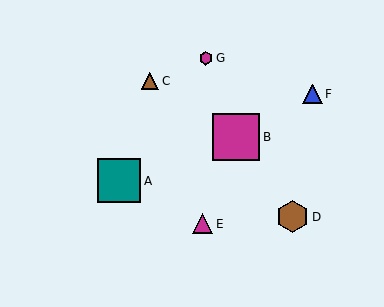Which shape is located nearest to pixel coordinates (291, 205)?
The brown hexagon (labeled D) at (292, 217) is nearest to that location.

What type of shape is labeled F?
Shape F is a blue triangle.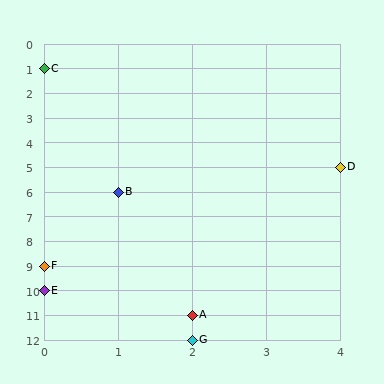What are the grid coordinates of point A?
Point A is at grid coordinates (2, 11).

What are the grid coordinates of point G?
Point G is at grid coordinates (2, 12).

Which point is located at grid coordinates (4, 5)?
Point D is at (4, 5).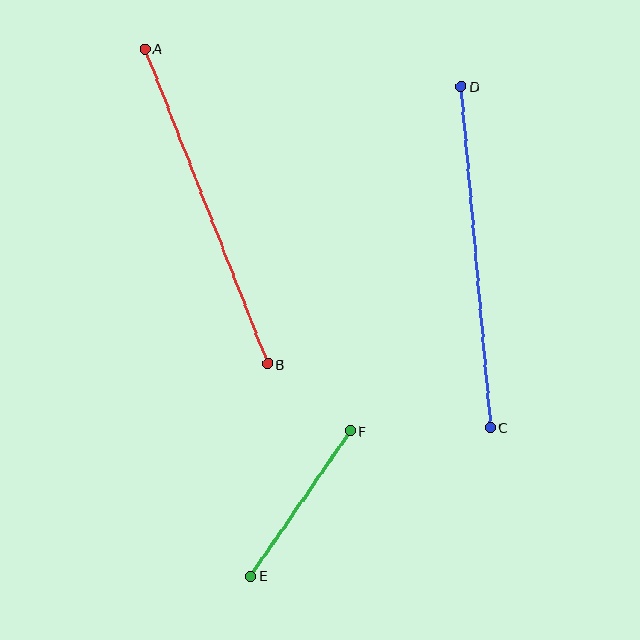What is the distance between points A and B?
The distance is approximately 339 pixels.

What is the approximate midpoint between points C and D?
The midpoint is at approximately (476, 257) pixels.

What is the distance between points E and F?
The distance is approximately 176 pixels.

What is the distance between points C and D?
The distance is approximately 342 pixels.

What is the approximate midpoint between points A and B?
The midpoint is at approximately (206, 206) pixels.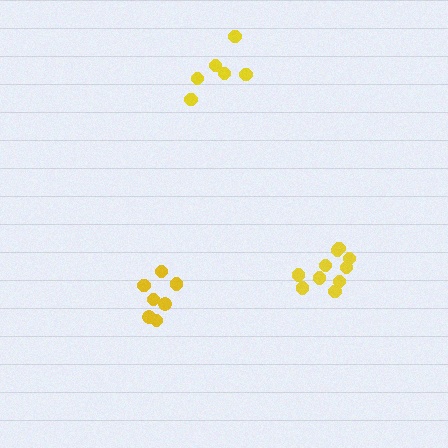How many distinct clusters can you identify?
There are 3 distinct clusters.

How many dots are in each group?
Group 1: 7 dots, Group 2: 10 dots, Group 3: 6 dots (23 total).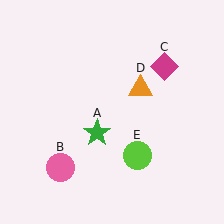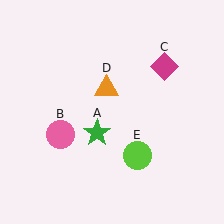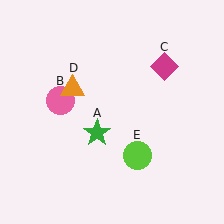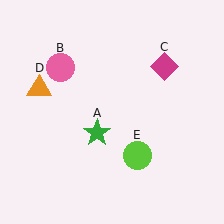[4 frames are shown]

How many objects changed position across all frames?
2 objects changed position: pink circle (object B), orange triangle (object D).